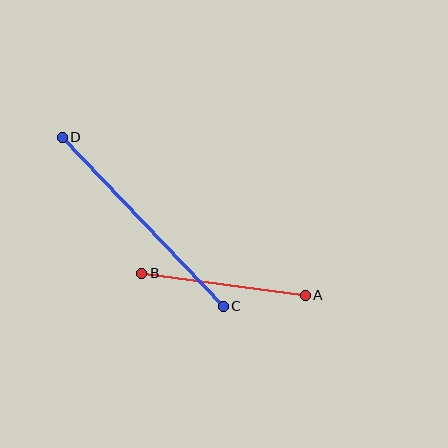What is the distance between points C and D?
The distance is approximately 233 pixels.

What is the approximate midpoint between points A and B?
The midpoint is at approximately (223, 284) pixels.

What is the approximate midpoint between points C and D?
The midpoint is at approximately (143, 222) pixels.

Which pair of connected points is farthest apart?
Points C and D are farthest apart.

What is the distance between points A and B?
The distance is approximately 165 pixels.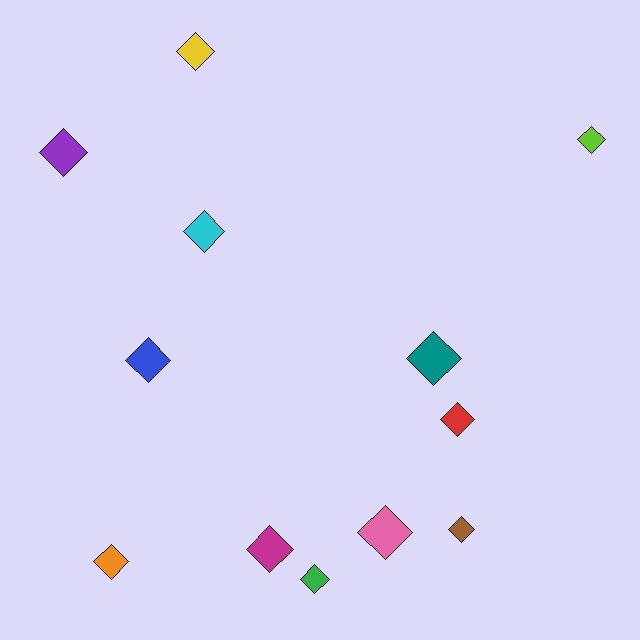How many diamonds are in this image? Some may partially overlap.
There are 12 diamonds.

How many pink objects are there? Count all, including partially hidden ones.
There is 1 pink object.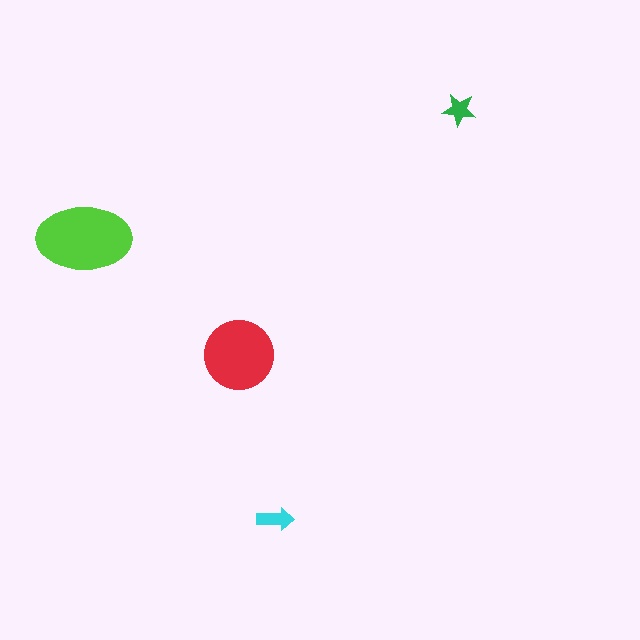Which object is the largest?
The lime ellipse.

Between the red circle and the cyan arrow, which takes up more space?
The red circle.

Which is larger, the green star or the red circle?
The red circle.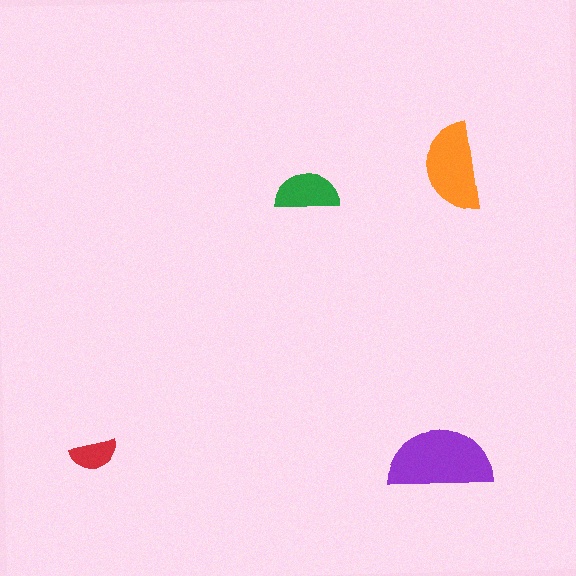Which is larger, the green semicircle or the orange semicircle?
The orange one.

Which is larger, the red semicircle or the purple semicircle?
The purple one.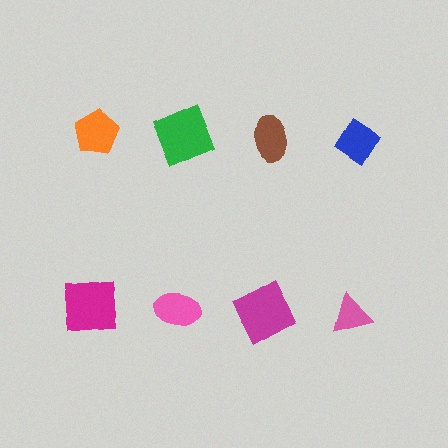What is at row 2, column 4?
A pink triangle.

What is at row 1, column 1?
An orange pentagon.